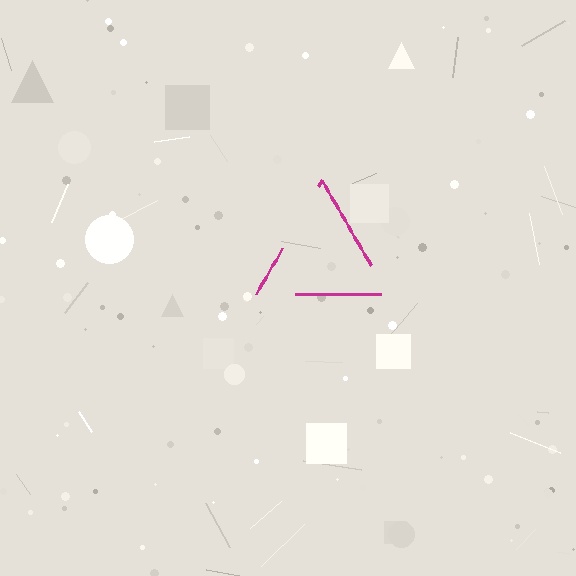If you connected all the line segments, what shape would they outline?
They would outline a triangle.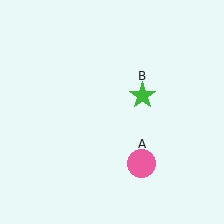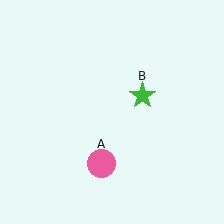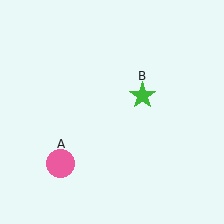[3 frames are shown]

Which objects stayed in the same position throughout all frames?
Green star (object B) remained stationary.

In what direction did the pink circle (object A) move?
The pink circle (object A) moved left.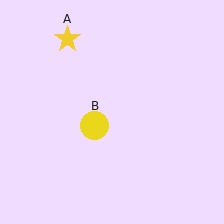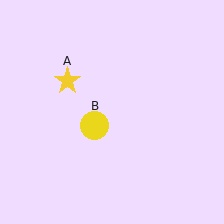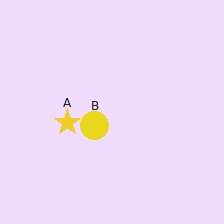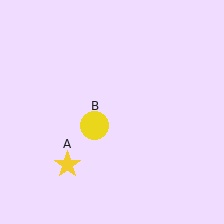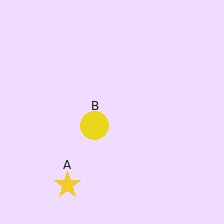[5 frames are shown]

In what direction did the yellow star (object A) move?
The yellow star (object A) moved down.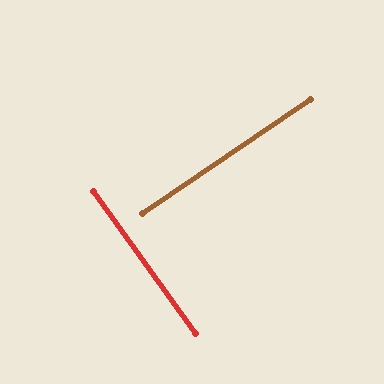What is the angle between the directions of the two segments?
Approximately 89 degrees.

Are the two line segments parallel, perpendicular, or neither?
Perpendicular — they meet at approximately 89°.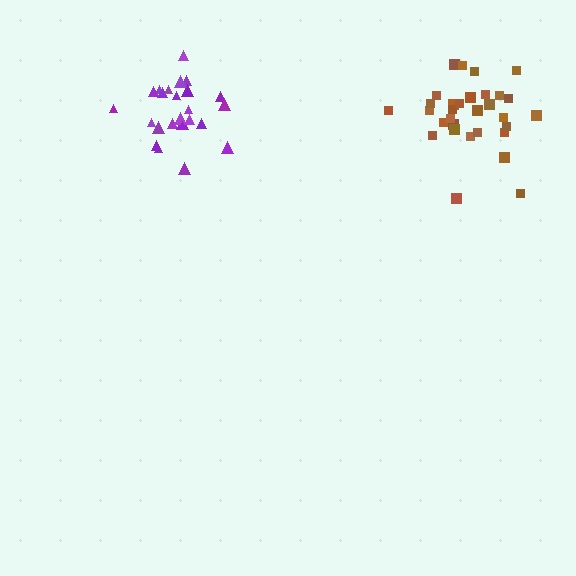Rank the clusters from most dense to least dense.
purple, brown.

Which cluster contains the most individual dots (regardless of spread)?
Brown (31).